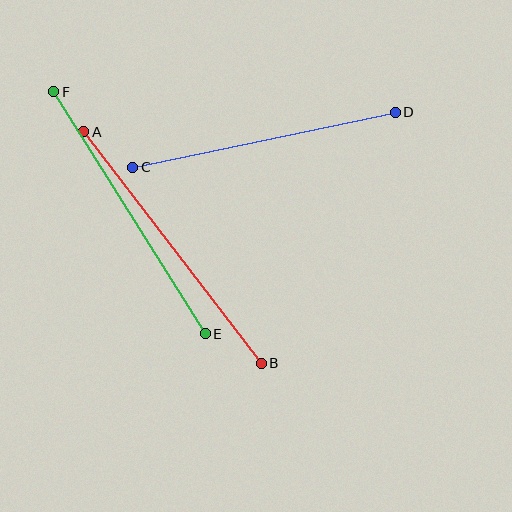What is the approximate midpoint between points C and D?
The midpoint is at approximately (264, 140) pixels.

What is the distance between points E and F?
The distance is approximately 286 pixels.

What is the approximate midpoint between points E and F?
The midpoint is at approximately (129, 213) pixels.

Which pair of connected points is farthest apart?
Points A and B are farthest apart.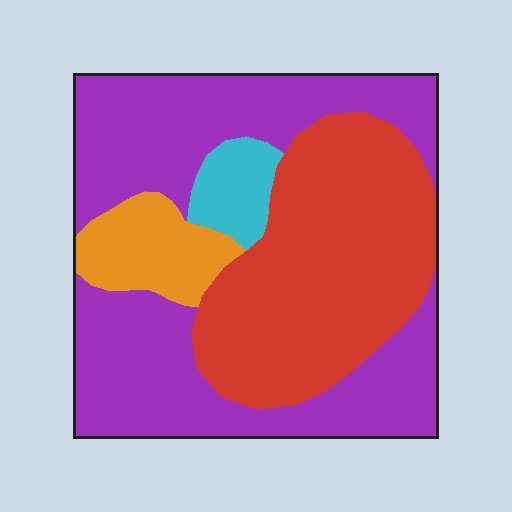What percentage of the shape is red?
Red takes up about three eighths (3/8) of the shape.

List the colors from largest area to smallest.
From largest to smallest: purple, red, orange, cyan.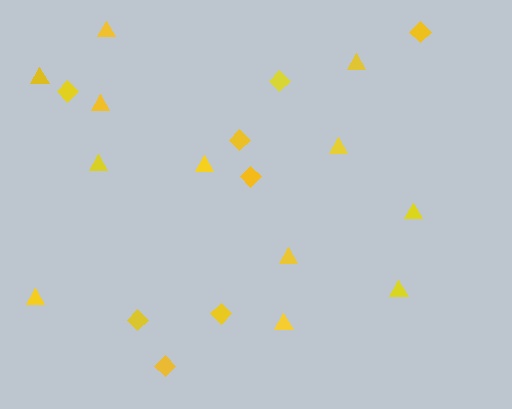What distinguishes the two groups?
There are 2 groups: one group of triangles (12) and one group of diamonds (8).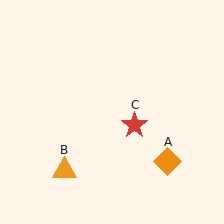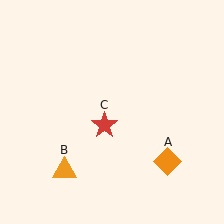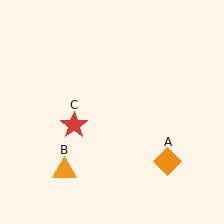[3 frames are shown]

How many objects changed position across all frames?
1 object changed position: red star (object C).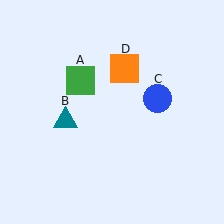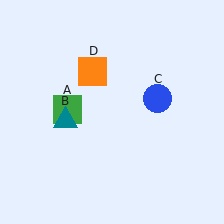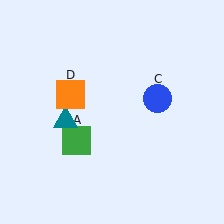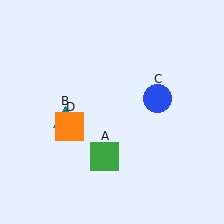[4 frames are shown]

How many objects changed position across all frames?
2 objects changed position: green square (object A), orange square (object D).